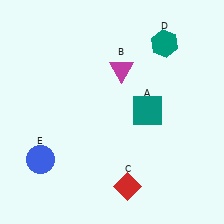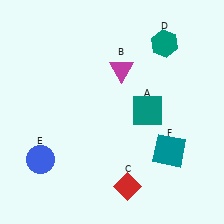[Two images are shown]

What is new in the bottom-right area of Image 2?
A teal square (F) was added in the bottom-right area of Image 2.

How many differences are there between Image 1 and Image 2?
There is 1 difference between the two images.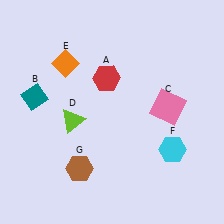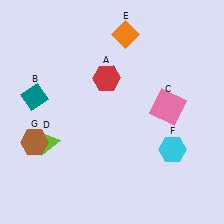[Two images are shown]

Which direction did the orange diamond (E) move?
The orange diamond (E) moved right.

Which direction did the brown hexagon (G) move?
The brown hexagon (G) moved left.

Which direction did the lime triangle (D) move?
The lime triangle (D) moved left.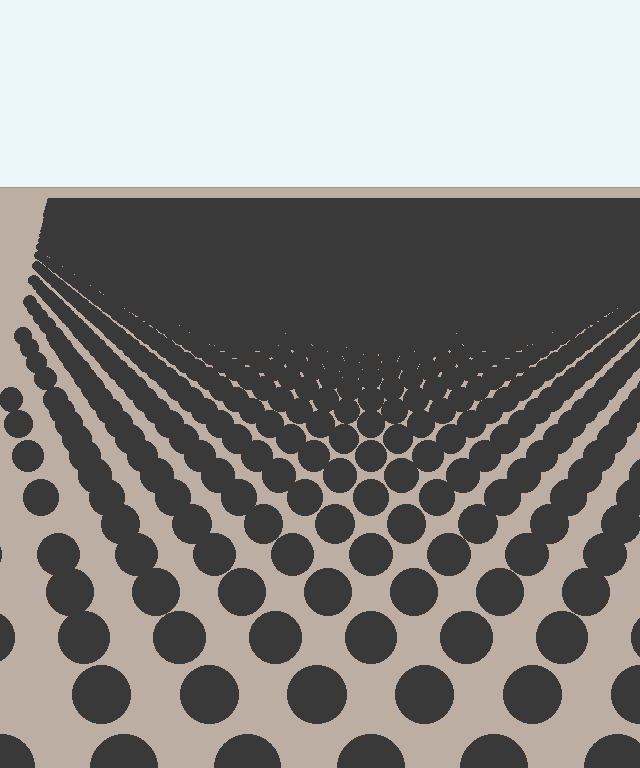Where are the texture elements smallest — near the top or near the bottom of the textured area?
Near the top.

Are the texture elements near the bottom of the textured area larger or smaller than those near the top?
Larger. Near the bottom, elements are closer to the viewer and appear at a bigger on-screen size.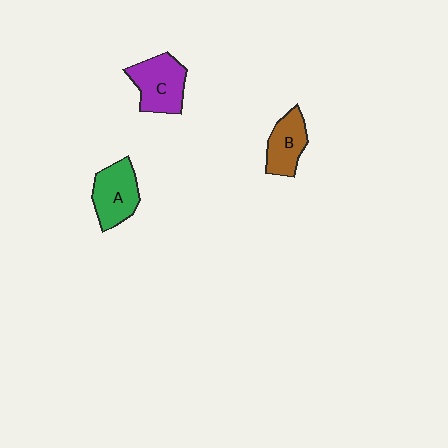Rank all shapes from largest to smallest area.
From largest to smallest: C (purple), A (green), B (brown).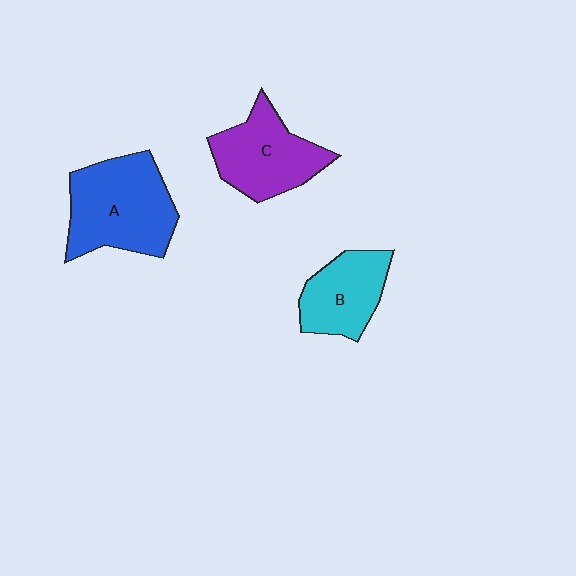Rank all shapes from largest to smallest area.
From largest to smallest: A (blue), C (purple), B (cyan).